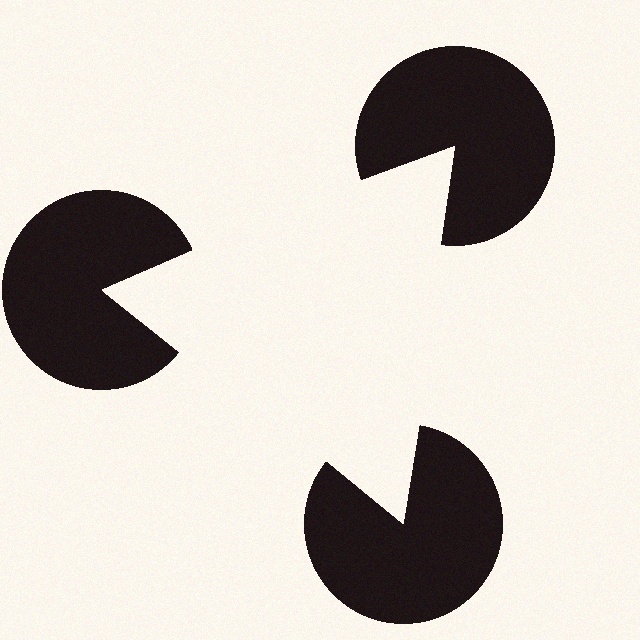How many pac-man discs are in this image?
There are 3 — one at each vertex of the illusory triangle.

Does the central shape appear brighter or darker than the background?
It typically appears slightly brighter than the background, even though no actual brightness change is drawn.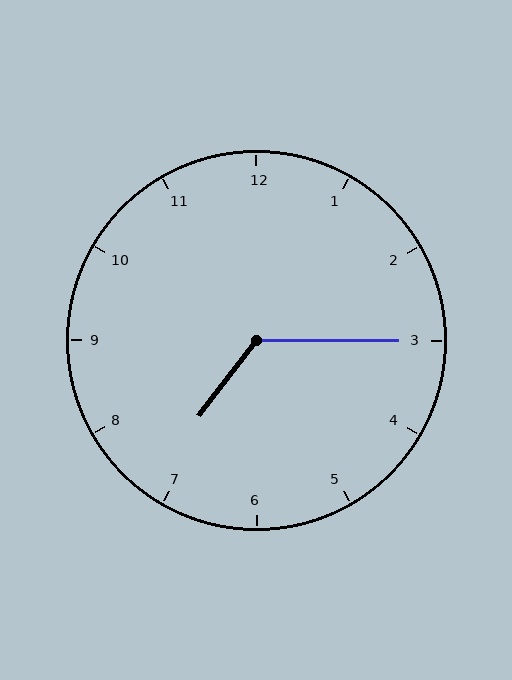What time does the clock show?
7:15.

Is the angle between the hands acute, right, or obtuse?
It is obtuse.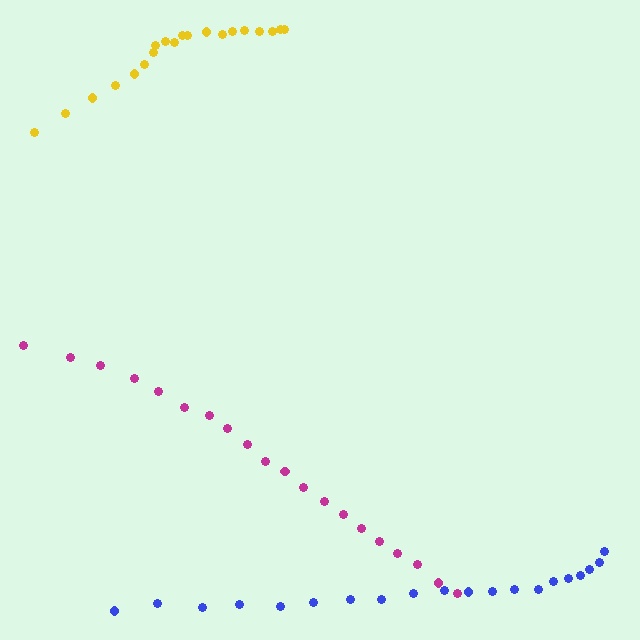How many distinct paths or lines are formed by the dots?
There are 3 distinct paths.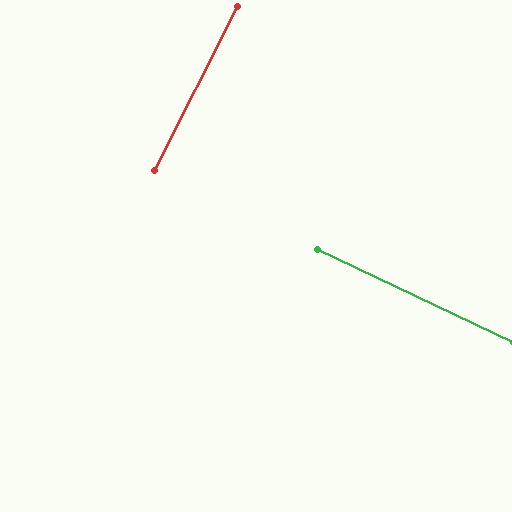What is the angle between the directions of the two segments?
Approximately 89 degrees.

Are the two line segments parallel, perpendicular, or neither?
Perpendicular — they meet at approximately 89°.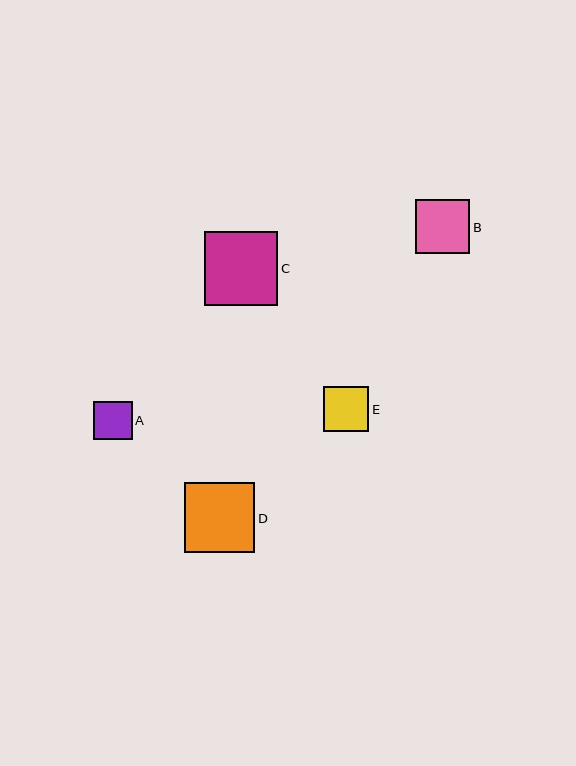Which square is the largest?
Square C is the largest with a size of approximately 74 pixels.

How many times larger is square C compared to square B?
Square C is approximately 1.4 times the size of square B.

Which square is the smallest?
Square A is the smallest with a size of approximately 39 pixels.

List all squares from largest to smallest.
From largest to smallest: C, D, B, E, A.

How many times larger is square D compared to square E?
Square D is approximately 1.6 times the size of square E.